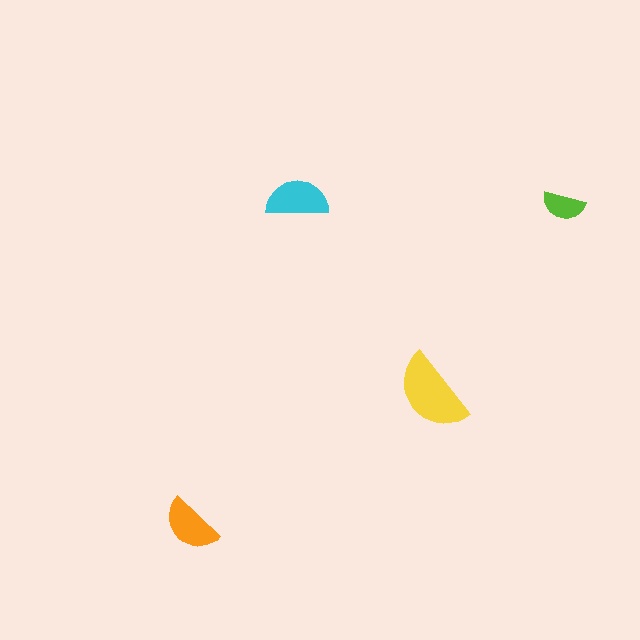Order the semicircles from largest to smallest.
the yellow one, the cyan one, the orange one, the lime one.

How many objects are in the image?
There are 4 objects in the image.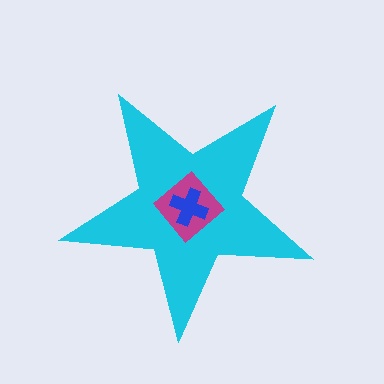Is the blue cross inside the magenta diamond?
Yes.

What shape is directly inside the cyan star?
The magenta diamond.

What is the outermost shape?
The cyan star.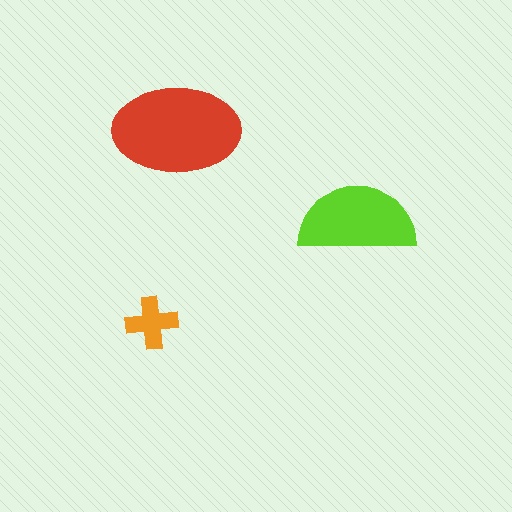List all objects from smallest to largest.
The orange cross, the lime semicircle, the red ellipse.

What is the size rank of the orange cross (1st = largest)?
3rd.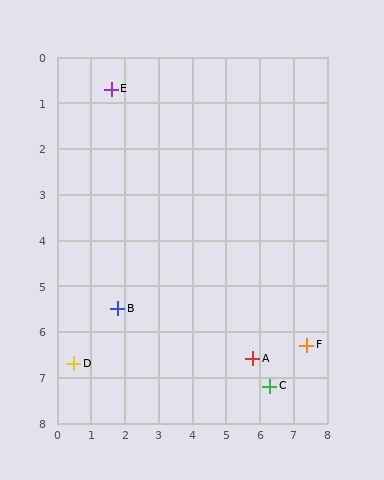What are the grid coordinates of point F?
Point F is at approximately (7.4, 6.3).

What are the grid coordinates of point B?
Point B is at approximately (1.8, 5.5).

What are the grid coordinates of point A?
Point A is at approximately (5.8, 6.6).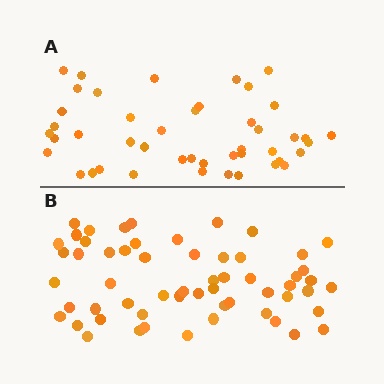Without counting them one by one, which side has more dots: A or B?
Region B (the bottom region) has more dots.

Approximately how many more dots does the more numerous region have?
Region B has approximately 15 more dots than region A.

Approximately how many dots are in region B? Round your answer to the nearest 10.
About 60 dots. (The exact count is 58, which rounds to 60.)